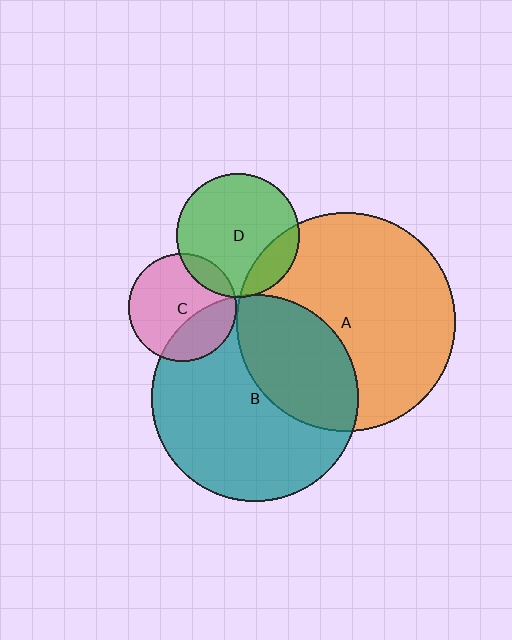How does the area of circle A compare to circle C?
Approximately 4.1 times.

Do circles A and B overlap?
Yes.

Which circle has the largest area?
Circle A (orange).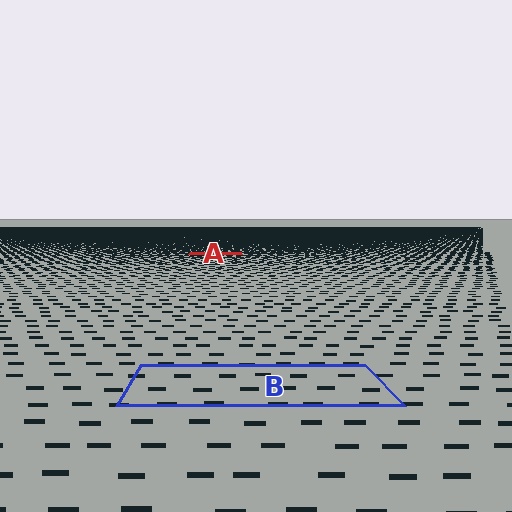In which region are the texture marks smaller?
The texture marks are smaller in region A, because it is farther away.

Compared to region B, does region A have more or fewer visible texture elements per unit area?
Region A has more texture elements per unit area — they are packed more densely because it is farther away.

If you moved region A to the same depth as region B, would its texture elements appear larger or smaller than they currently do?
They would appear larger. At a closer depth, the same texture elements are projected at a bigger on-screen size.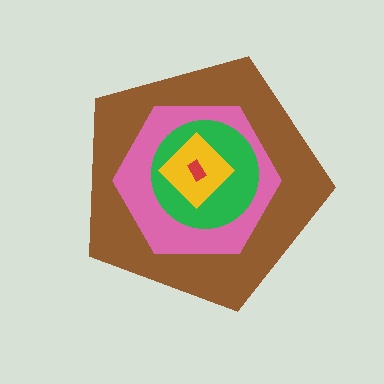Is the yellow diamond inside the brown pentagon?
Yes.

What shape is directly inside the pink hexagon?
The green circle.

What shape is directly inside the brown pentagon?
The pink hexagon.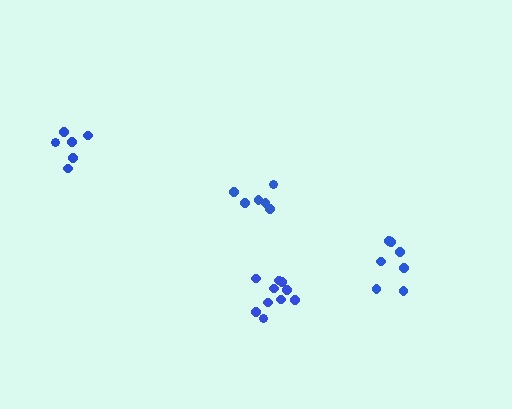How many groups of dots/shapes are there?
There are 4 groups.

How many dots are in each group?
Group 1: 7 dots, Group 2: 10 dots, Group 3: 6 dots, Group 4: 6 dots (29 total).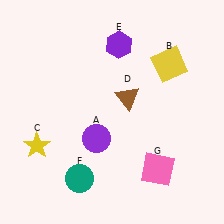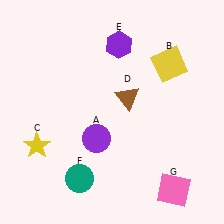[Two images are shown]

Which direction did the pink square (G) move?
The pink square (G) moved down.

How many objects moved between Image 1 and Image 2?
1 object moved between the two images.